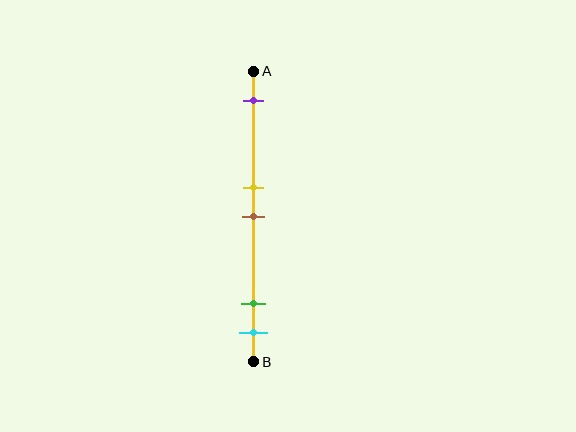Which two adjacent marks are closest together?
The yellow and brown marks are the closest adjacent pair.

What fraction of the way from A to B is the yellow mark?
The yellow mark is approximately 40% (0.4) of the way from A to B.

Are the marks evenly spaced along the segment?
No, the marks are not evenly spaced.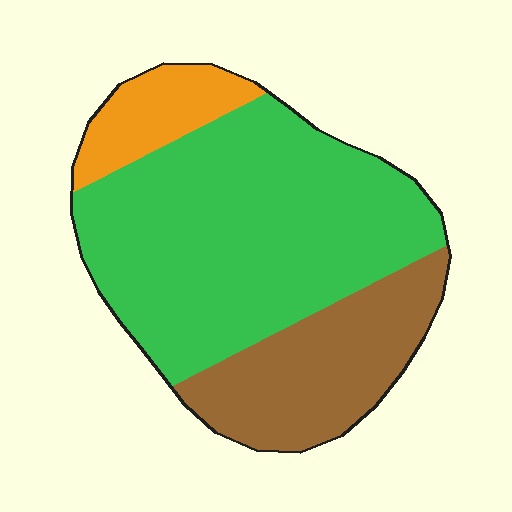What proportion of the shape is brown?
Brown takes up between a quarter and a half of the shape.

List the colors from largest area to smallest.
From largest to smallest: green, brown, orange.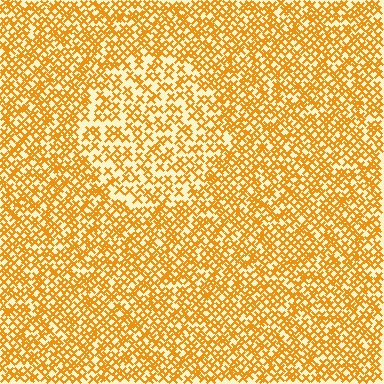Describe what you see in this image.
The image contains small orange elements arranged at two different densities. A circle-shaped region is visible where the elements are less densely packed than the surrounding area.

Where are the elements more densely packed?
The elements are more densely packed outside the circle boundary.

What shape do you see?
I see a circle.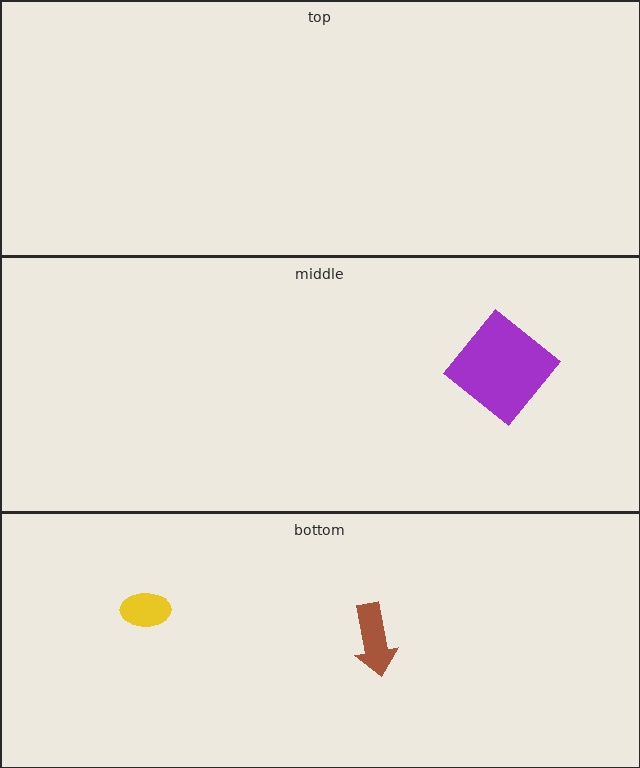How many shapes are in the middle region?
1.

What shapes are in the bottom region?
The yellow ellipse, the brown arrow.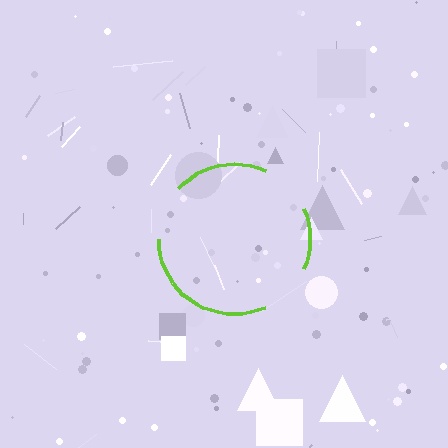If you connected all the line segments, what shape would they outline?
They would outline a circle.